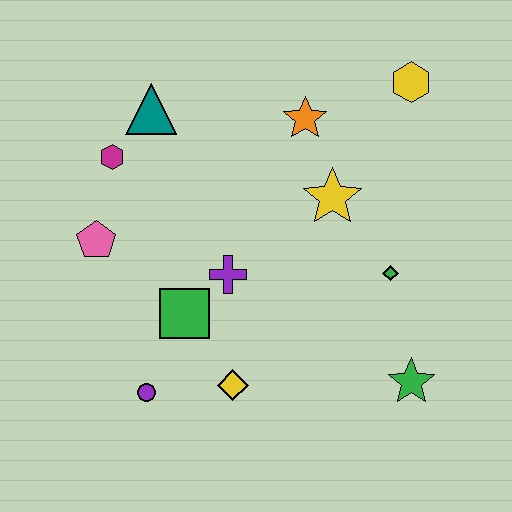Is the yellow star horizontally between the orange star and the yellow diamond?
No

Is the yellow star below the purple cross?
No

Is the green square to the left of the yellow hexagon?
Yes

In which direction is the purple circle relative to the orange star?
The purple circle is below the orange star.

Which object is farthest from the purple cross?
The yellow hexagon is farthest from the purple cross.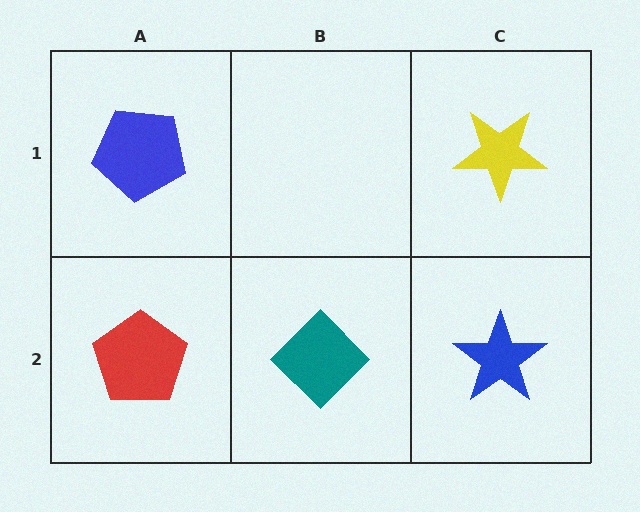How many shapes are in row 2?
3 shapes.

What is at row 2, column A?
A red pentagon.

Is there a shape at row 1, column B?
No, that cell is empty.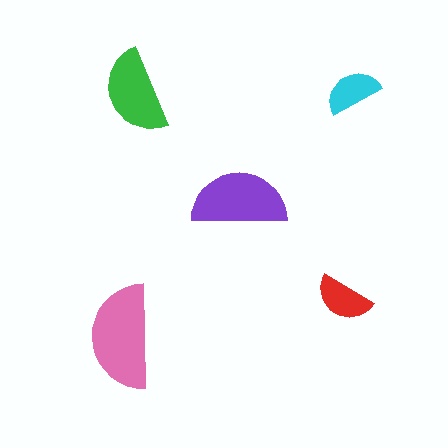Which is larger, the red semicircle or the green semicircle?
The green one.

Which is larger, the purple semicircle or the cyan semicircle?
The purple one.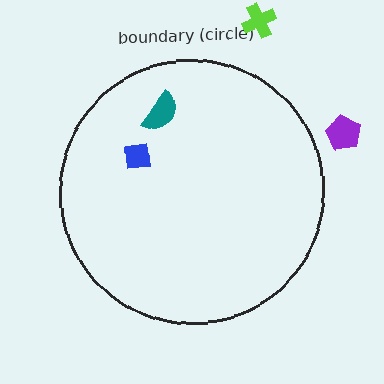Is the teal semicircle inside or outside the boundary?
Inside.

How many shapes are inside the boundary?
2 inside, 2 outside.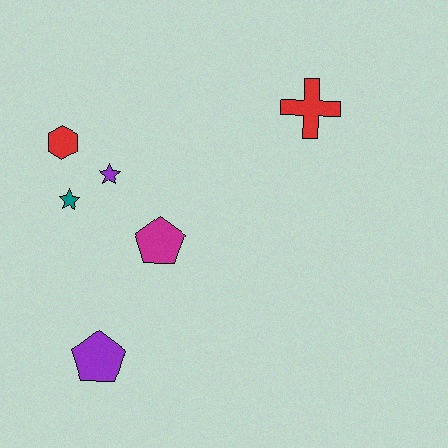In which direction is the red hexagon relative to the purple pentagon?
The red hexagon is above the purple pentagon.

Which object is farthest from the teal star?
The red cross is farthest from the teal star.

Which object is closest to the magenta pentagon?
The purple star is closest to the magenta pentagon.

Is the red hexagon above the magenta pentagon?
Yes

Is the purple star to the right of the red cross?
No